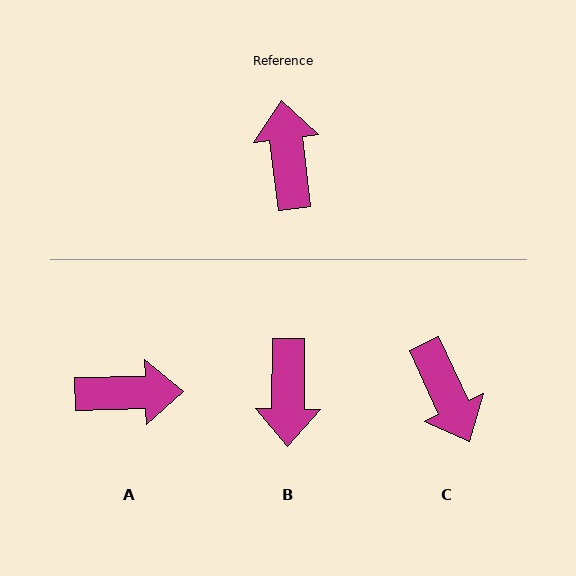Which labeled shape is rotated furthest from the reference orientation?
B, about 173 degrees away.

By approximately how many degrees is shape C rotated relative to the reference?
Approximately 162 degrees clockwise.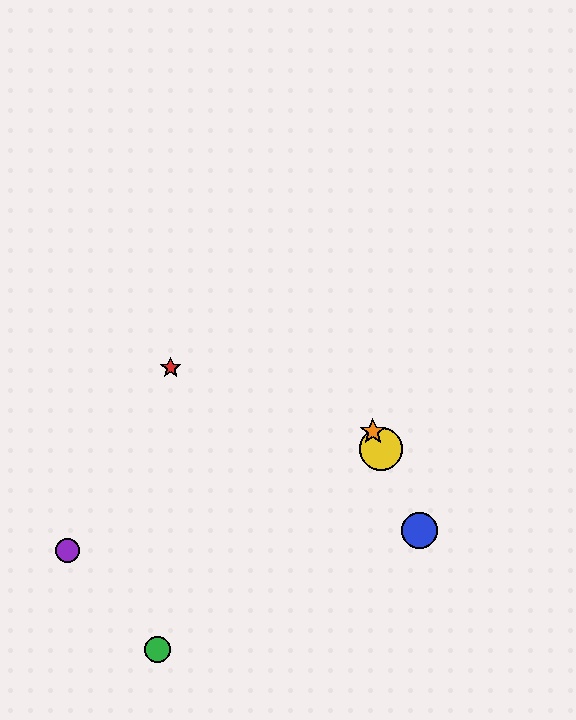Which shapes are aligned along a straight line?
The blue circle, the yellow circle, the orange star are aligned along a straight line.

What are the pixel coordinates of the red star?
The red star is at (171, 368).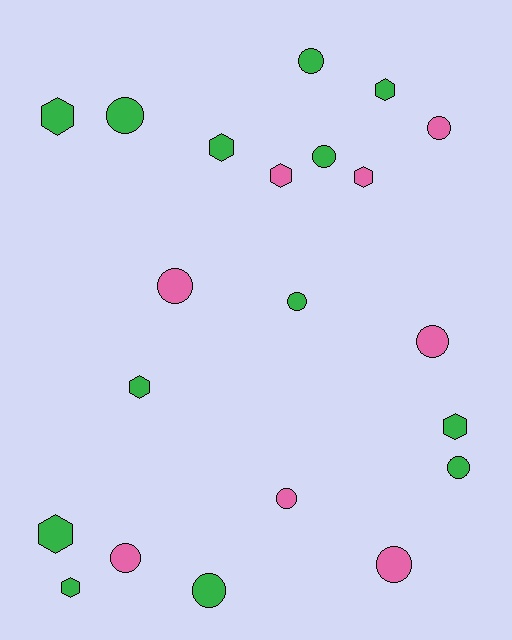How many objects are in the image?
There are 21 objects.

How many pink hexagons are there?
There are 2 pink hexagons.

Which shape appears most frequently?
Circle, with 12 objects.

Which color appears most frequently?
Green, with 13 objects.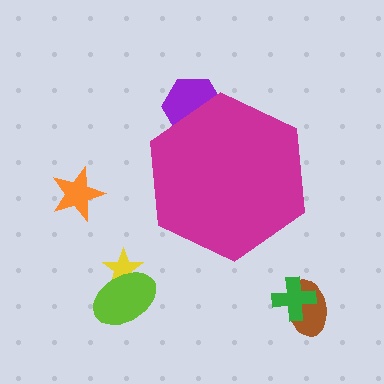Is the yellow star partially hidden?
No, the yellow star is fully visible.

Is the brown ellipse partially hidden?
No, the brown ellipse is fully visible.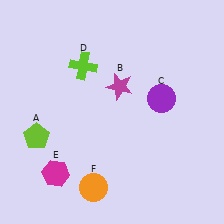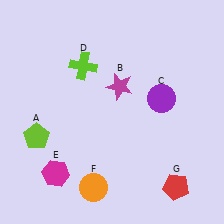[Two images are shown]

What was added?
A red pentagon (G) was added in Image 2.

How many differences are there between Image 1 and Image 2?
There is 1 difference between the two images.